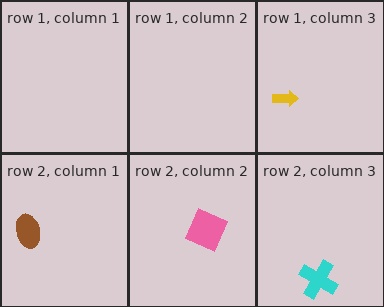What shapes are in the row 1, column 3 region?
The yellow arrow.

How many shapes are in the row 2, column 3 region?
1.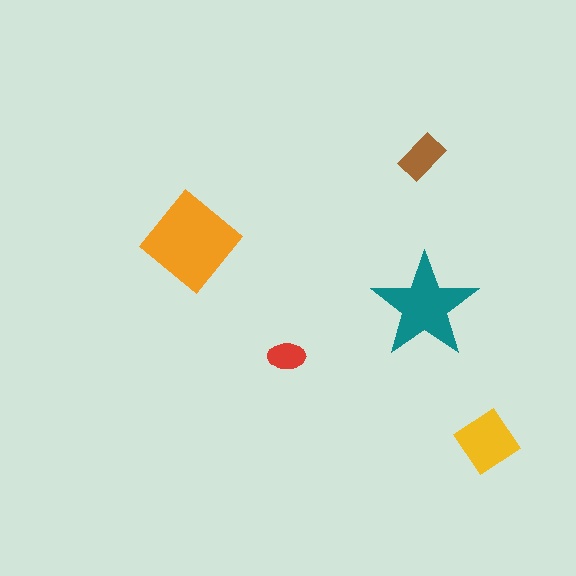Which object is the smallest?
The red ellipse.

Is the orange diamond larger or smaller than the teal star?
Larger.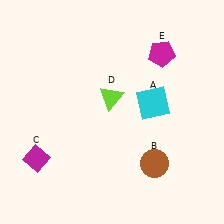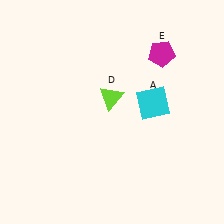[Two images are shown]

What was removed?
The brown circle (B), the magenta diamond (C) were removed in Image 2.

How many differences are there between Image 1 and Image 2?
There are 2 differences between the two images.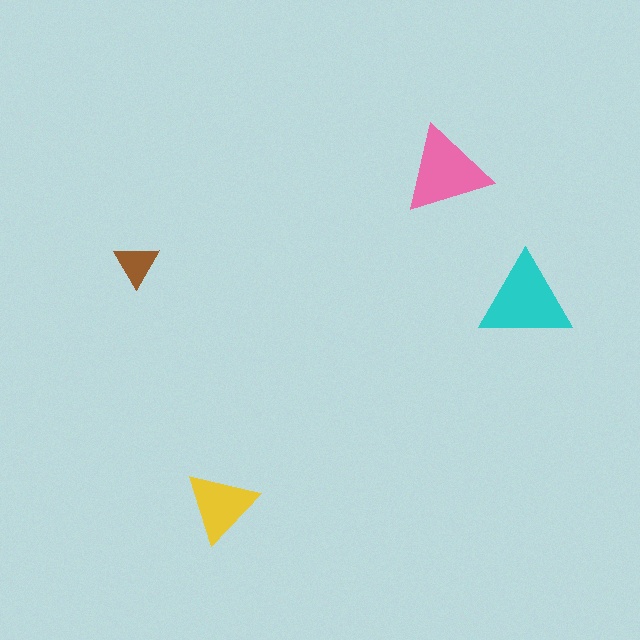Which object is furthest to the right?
The cyan triangle is rightmost.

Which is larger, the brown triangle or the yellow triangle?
The yellow one.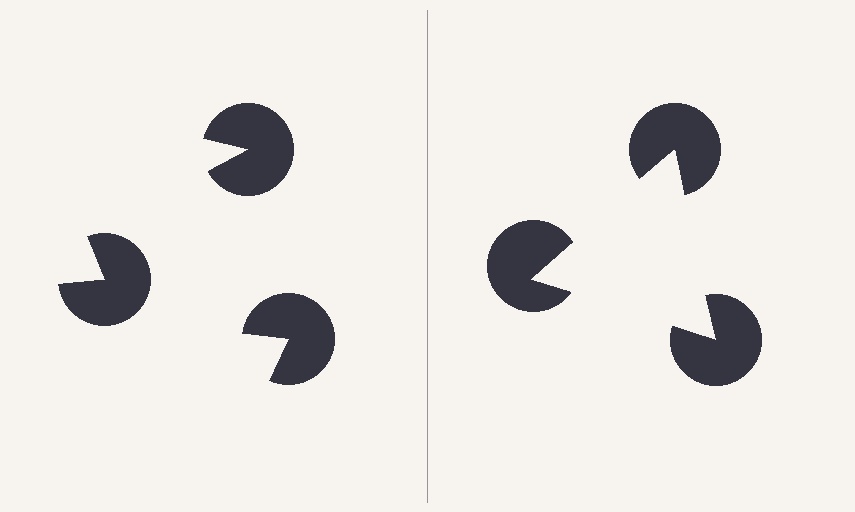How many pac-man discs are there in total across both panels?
6 — 3 on each side.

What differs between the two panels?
The pac-man discs are positioned identically on both sides; only the wedge orientations differ. On the right they align to a triangle; on the left they are misaligned.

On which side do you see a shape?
An illusory triangle appears on the right side. On the left side the wedge cuts are rotated, so no coherent shape forms.